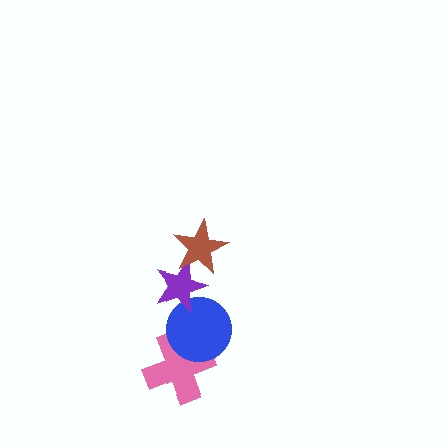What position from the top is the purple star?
The purple star is 2nd from the top.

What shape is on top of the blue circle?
The purple star is on top of the blue circle.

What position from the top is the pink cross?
The pink cross is 4th from the top.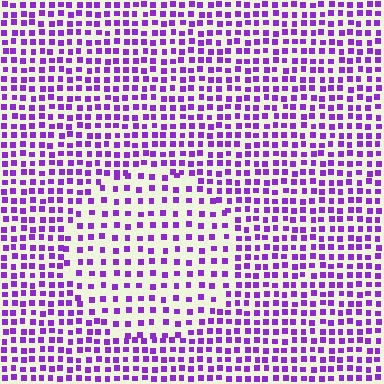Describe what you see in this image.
The image contains small purple elements arranged at two different densities. A circle-shaped region is visible where the elements are less densely packed than the surrounding area.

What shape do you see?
I see a circle.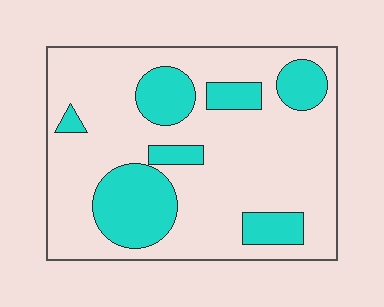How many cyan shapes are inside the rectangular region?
7.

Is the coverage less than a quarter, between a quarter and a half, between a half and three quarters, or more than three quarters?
Between a quarter and a half.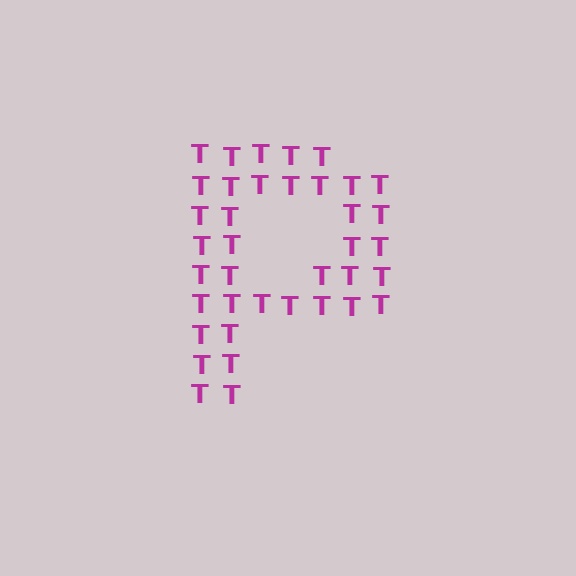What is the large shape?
The large shape is the letter P.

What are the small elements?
The small elements are letter T's.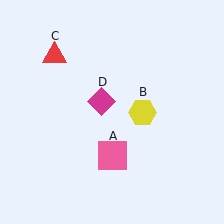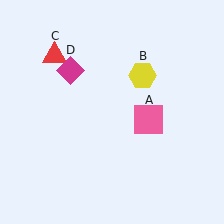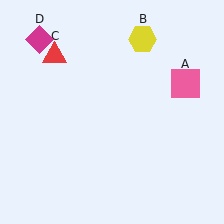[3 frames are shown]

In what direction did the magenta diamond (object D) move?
The magenta diamond (object D) moved up and to the left.